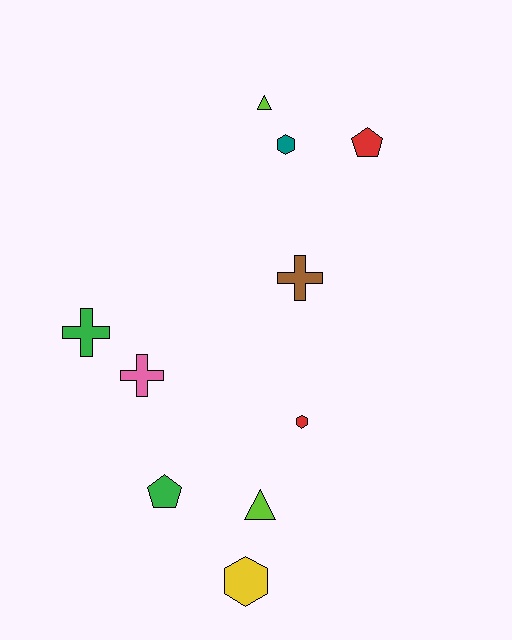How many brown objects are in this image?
There is 1 brown object.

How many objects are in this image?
There are 10 objects.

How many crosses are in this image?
There are 3 crosses.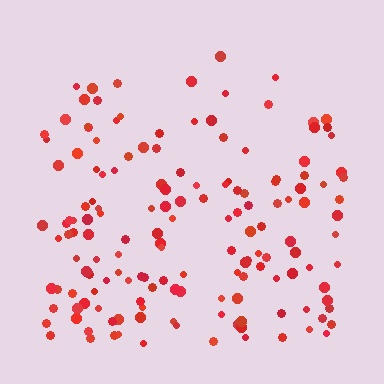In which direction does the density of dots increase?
From top to bottom, with the bottom side densest.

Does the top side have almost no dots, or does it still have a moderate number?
Still a moderate number, just noticeably fewer than the bottom.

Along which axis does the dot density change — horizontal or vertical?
Vertical.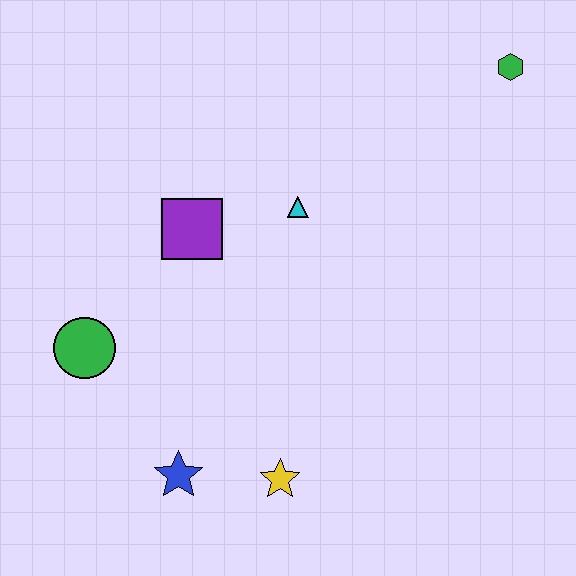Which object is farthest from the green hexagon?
The blue star is farthest from the green hexagon.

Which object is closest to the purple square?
The cyan triangle is closest to the purple square.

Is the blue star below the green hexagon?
Yes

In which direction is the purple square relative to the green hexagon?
The purple square is to the left of the green hexagon.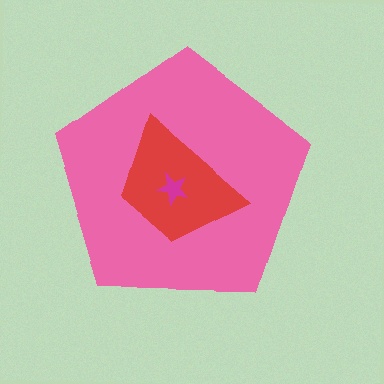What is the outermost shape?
The pink pentagon.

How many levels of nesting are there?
3.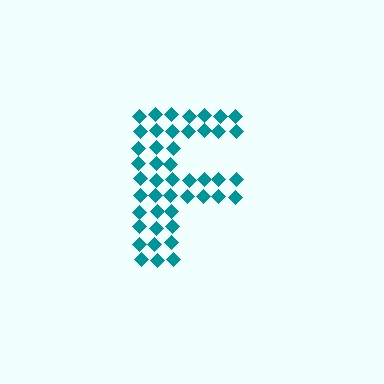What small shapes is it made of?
It is made of small diamonds.